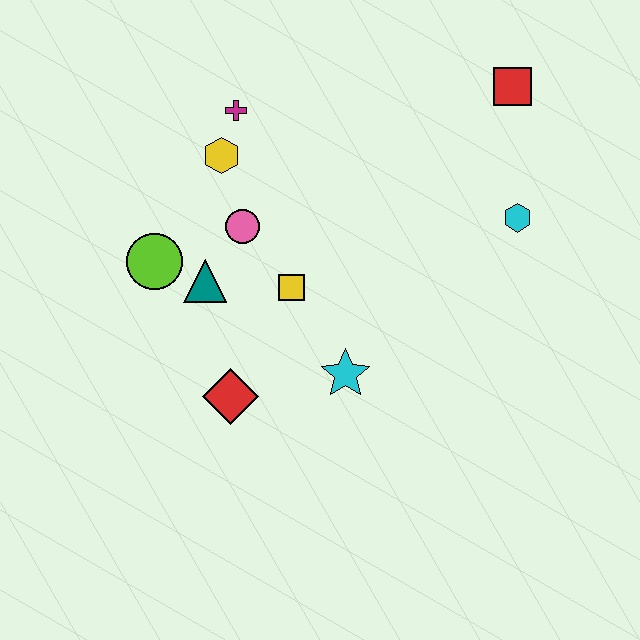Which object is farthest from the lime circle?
The red square is farthest from the lime circle.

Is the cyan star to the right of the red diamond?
Yes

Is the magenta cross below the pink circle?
No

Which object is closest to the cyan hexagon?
The red square is closest to the cyan hexagon.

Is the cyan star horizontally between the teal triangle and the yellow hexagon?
No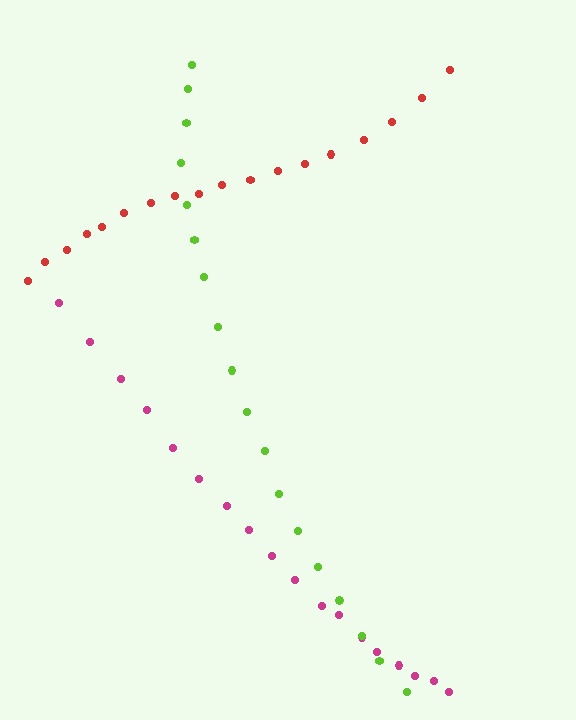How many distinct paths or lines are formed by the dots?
There are 3 distinct paths.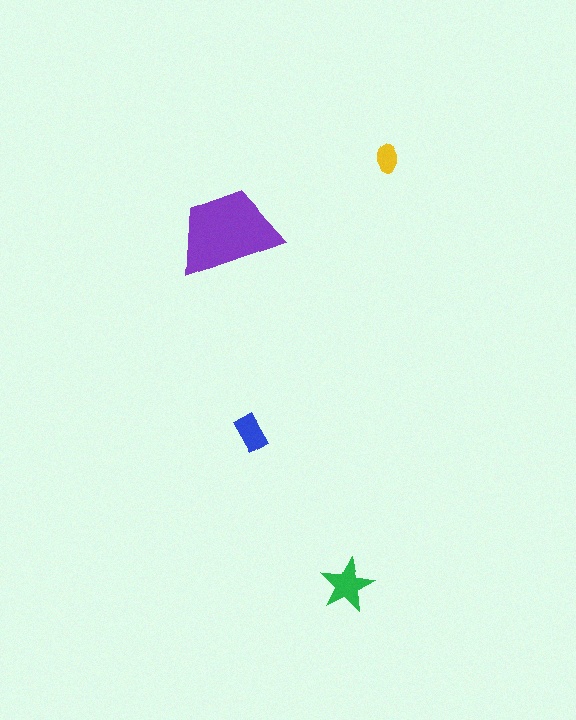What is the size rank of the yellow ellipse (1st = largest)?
4th.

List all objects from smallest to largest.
The yellow ellipse, the blue rectangle, the green star, the purple trapezoid.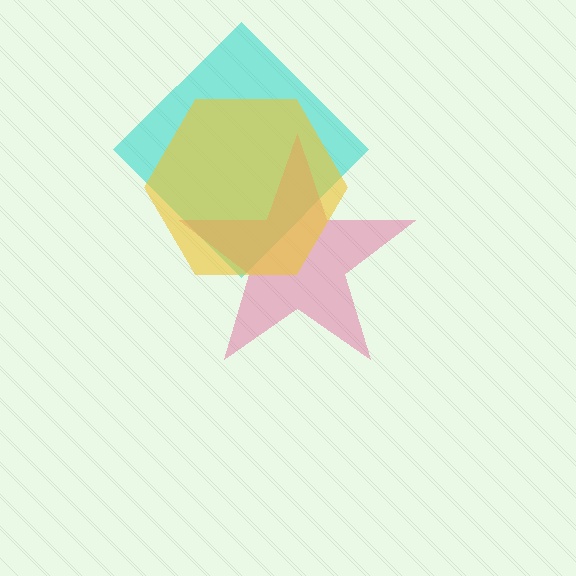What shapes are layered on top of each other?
The layered shapes are: a cyan diamond, a pink star, a yellow hexagon.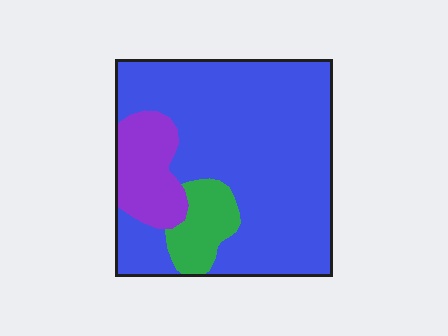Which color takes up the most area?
Blue, at roughly 75%.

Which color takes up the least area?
Green, at roughly 10%.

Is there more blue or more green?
Blue.